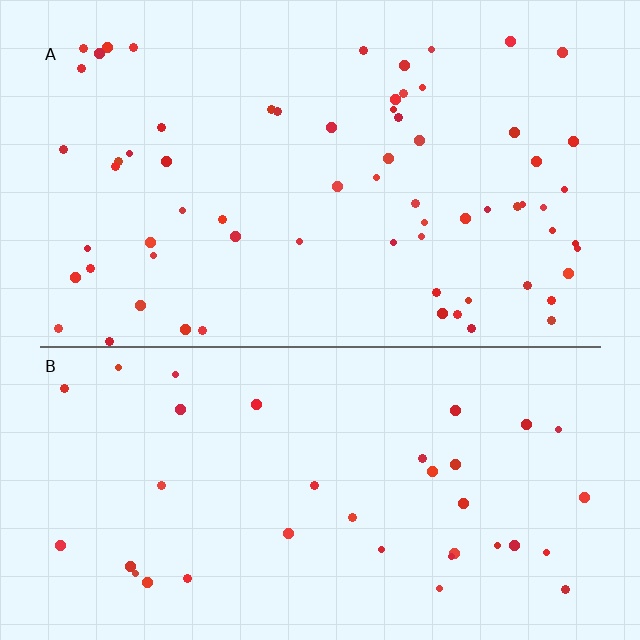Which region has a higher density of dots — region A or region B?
A (the top).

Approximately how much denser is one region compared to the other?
Approximately 1.8× — region A over region B.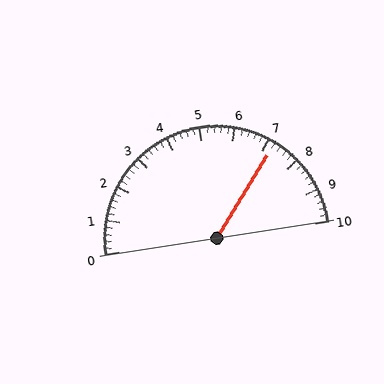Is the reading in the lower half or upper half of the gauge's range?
The reading is in the upper half of the range (0 to 10).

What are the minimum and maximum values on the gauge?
The gauge ranges from 0 to 10.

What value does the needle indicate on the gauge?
The needle indicates approximately 7.2.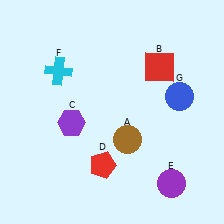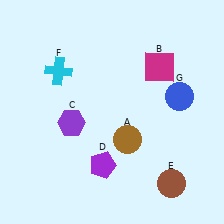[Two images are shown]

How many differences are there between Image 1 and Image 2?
There are 3 differences between the two images.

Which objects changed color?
B changed from red to magenta. D changed from red to purple. E changed from purple to brown.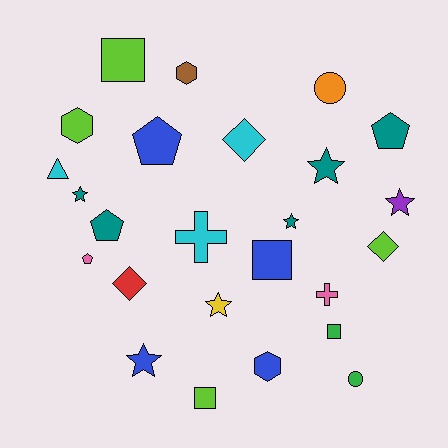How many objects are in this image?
There are 25 objects.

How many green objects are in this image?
There are 2 green objects.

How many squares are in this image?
There are 4 squares.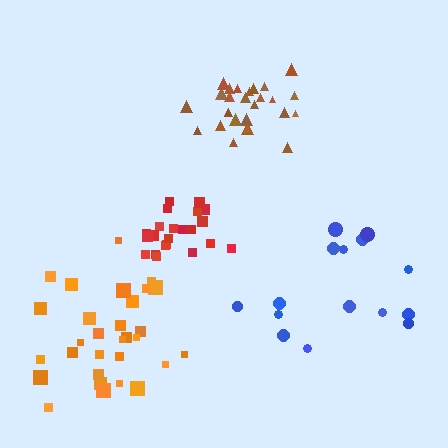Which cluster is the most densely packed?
Brown.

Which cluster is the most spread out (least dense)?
Blue.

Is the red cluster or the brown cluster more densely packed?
Brown.